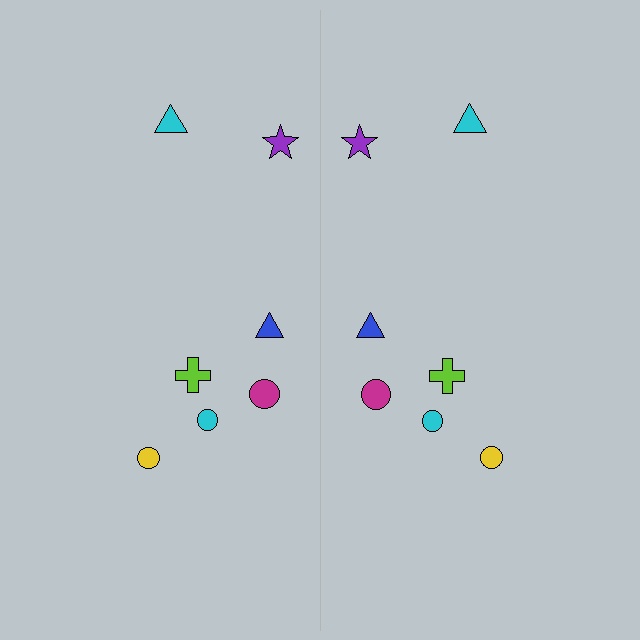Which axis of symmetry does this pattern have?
The pattern has a vertical axis of symmetry running through the center of the image.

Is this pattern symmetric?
Yes, this pattern has bilateral (reflection) symmetry.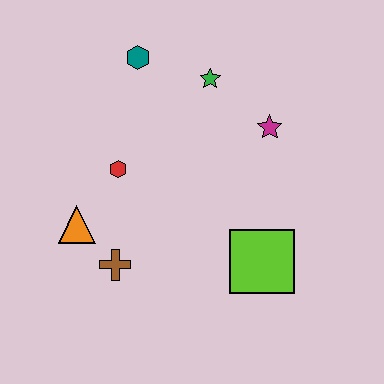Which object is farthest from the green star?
The brown cross is farthest from the green star.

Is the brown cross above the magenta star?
No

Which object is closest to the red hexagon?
The orange triangle is closest to the red hexagon.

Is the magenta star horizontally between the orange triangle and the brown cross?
No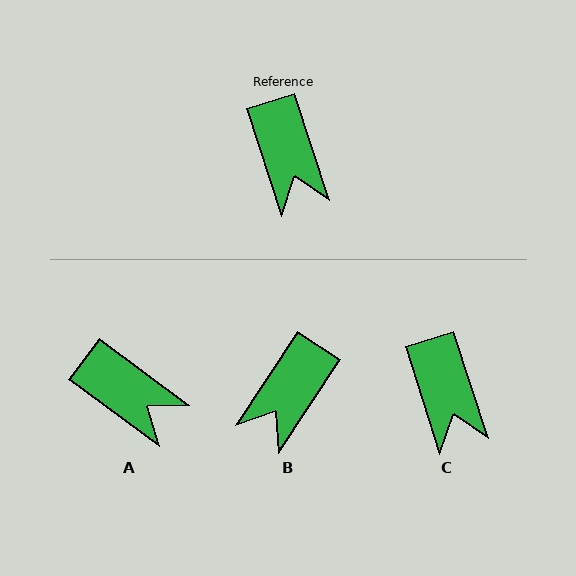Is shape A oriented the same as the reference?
No, it is off by about 35 degrees.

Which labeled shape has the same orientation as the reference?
C.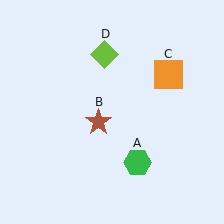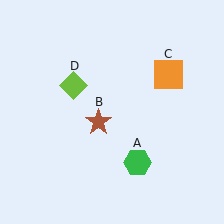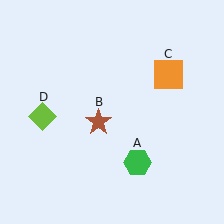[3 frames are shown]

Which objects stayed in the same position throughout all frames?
Green hexagon (object A) and brown star (object B) and orange square (object C) remained stationary.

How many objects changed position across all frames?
1 object changed position: lime diamond (object D).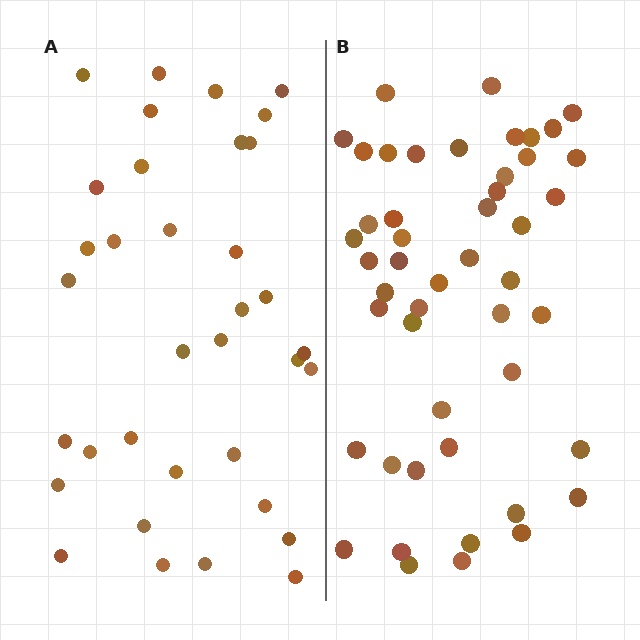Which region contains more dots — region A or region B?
Region B (the right region) has more dots.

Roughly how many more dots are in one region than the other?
Region B has approximately 15 more dots than region A.